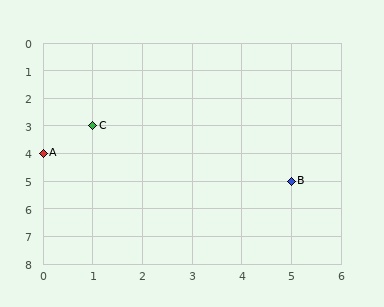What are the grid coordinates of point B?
Point B is at grid coordinates (5, 5).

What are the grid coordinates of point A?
Point A is at grid coordinates (0, 4).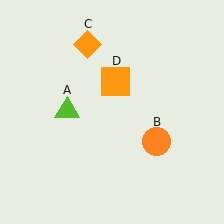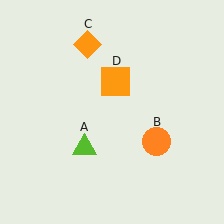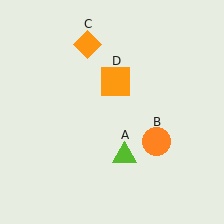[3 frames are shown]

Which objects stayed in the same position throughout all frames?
Orange circle (object B) and orange diamond (object C) and orange square (object D) remained stationary.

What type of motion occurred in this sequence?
The lime triangle (object A) rotated counterclockwise around the center of the scene.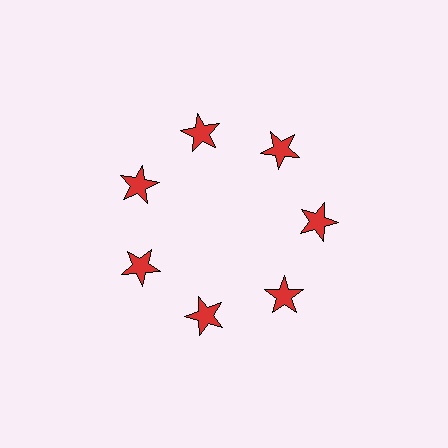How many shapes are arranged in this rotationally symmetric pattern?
There are 7 shapes, arranged in 7 groups of 1.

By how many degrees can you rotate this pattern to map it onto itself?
The pattern maps onto itself every 51 degrees of rotation.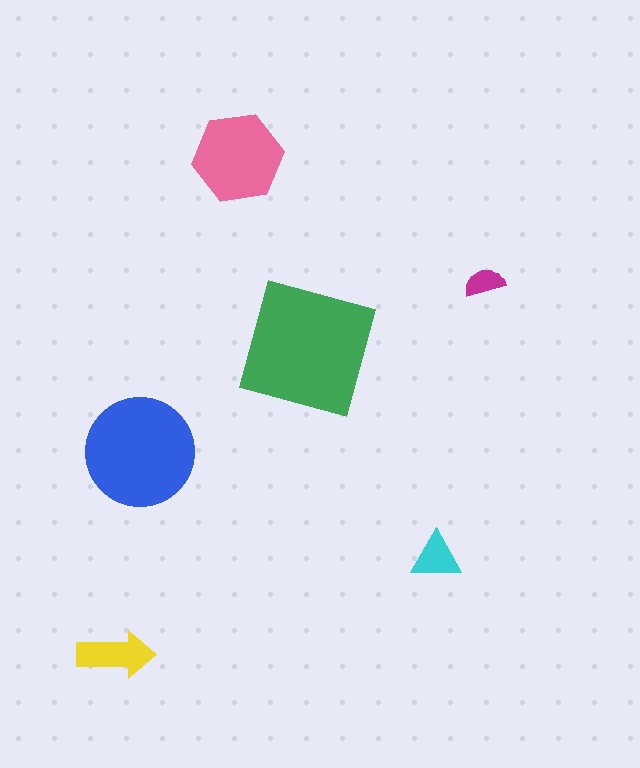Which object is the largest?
The green square.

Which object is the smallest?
The magenta semicircle.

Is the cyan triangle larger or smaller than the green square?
Smaller.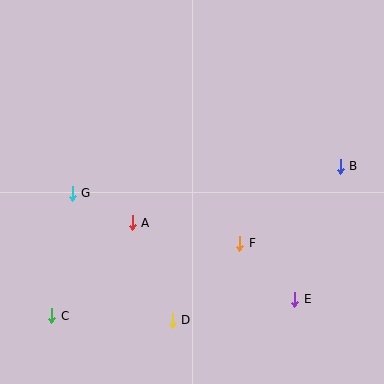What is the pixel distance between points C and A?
The distance between C and A is 123 pixels.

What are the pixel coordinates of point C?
Point C is at (52, 316).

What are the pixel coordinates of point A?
Point A is at (132, 223).